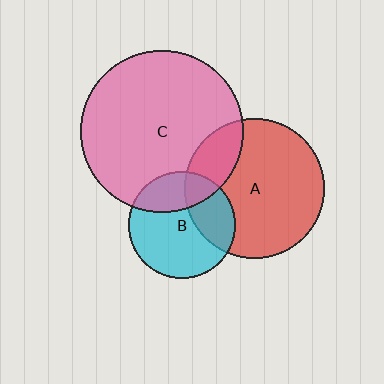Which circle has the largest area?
Circle C (pink).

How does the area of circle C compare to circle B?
Approximately 2.3 times.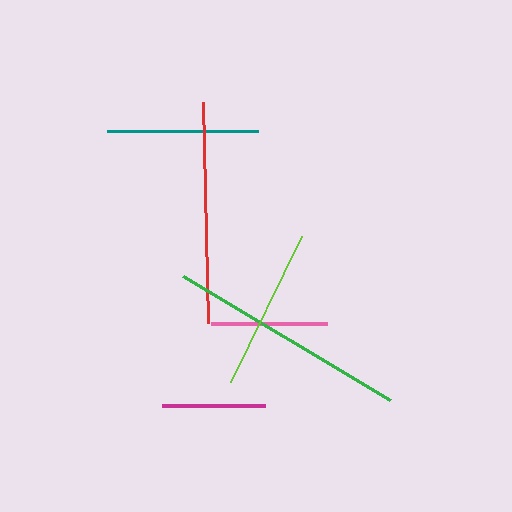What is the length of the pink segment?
The pink segment is approximately 116 pixels long.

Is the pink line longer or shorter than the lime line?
The lime line is longer than the pink line.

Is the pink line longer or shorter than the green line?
The green line is longer than the pink line.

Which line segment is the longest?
The green line is the longest at approximately 241 pixels.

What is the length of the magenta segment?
The magenta segment is approximately 104 pixels long.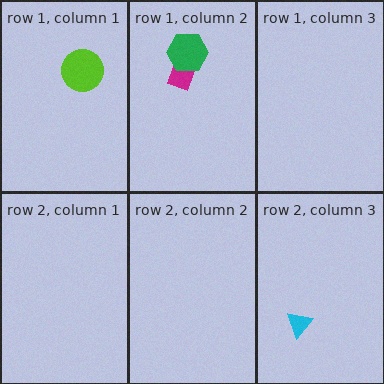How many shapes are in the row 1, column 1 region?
1.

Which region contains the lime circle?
The row 1, column 1 region.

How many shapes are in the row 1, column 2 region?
2.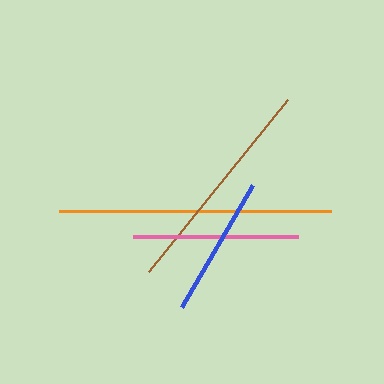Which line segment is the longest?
The orange line is the longest at approximately 272 pixels.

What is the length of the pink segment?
The pink segment is approximately 165 pixels long.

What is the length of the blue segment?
The blue segment is approximately 141 pixels long.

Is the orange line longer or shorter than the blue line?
The orange line is longer than the blue line.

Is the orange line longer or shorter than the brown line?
The orange line is longer than the brown line.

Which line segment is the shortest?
The blue line is the shortest at approximately 141 pixels.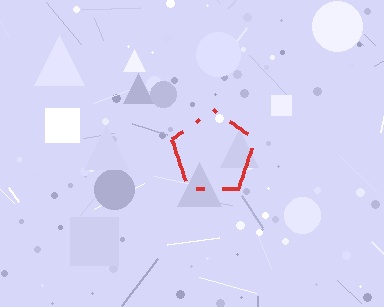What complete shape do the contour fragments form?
The contour fragments form a pentagon.